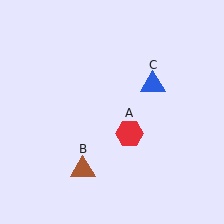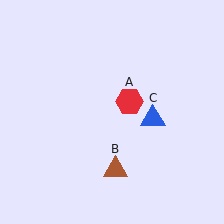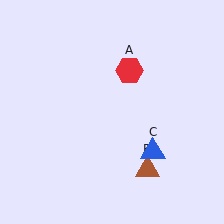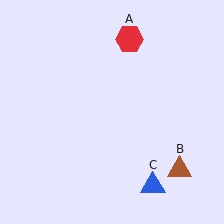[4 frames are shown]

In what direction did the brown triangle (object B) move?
The brown triangle (object B) moved right.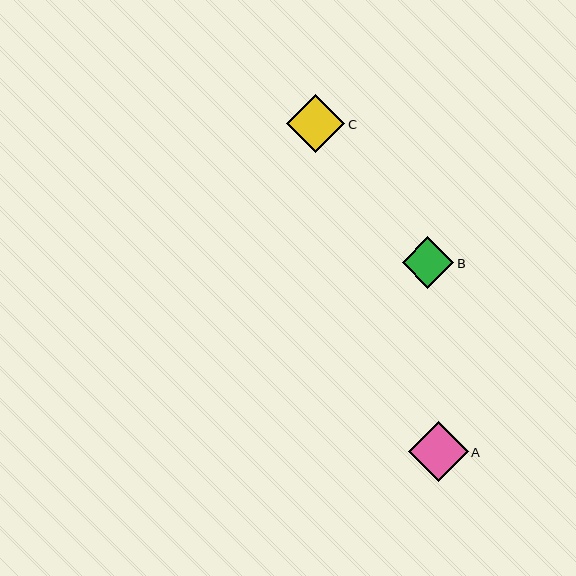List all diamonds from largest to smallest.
From largest to smallest: A, C, B.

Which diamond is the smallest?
Diamond B is the smallest with a size of approximately 52 pixels.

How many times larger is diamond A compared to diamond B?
Diamond A is approximately 1.2 times the size of diamond B.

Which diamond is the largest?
Diamond A is the largest with a size of approximately 60 pixels.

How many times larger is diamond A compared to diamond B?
Diamond A is approximately 1.2 times the size of diamond B.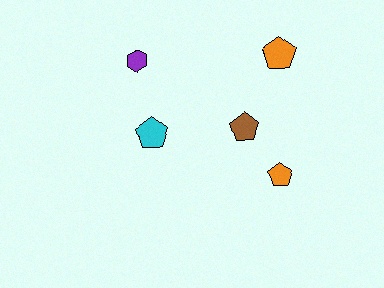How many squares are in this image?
There are no squares.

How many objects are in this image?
There are 5 objects.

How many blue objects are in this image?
There are no blue objects.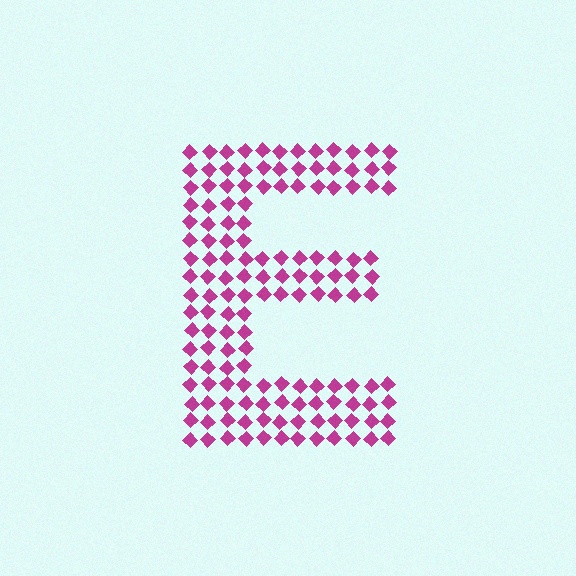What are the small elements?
The small elements are diamonds.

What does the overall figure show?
The overall figure shows the letter E.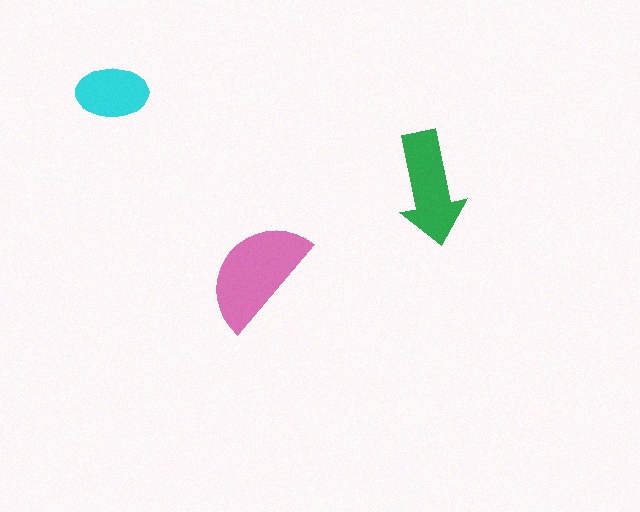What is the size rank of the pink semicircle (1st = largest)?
1st.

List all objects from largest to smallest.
The pink semicircle, the green arrow, the cyan ellipse.